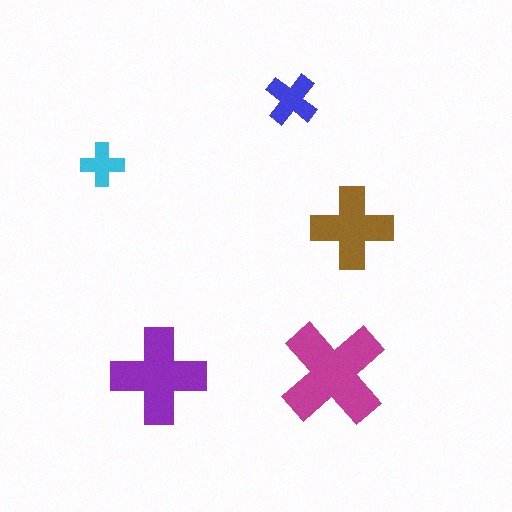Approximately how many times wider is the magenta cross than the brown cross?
About 1.5 times wider.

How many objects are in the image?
There are 5 objects in the image.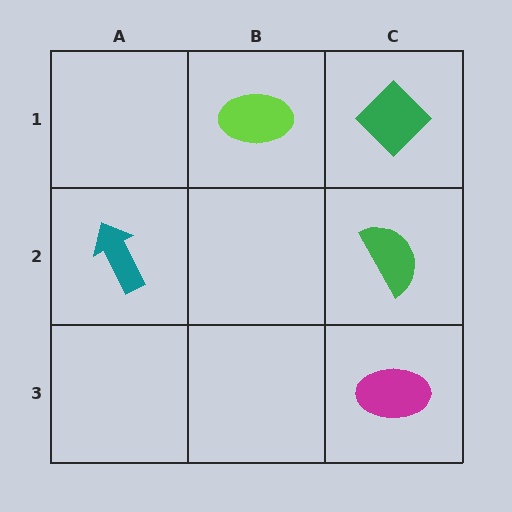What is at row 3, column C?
A magenta ellipse.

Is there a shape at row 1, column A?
No, that cell is empty.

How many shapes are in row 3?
1 shape.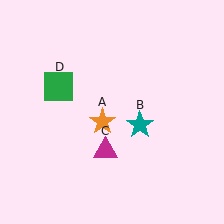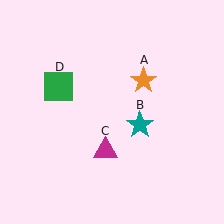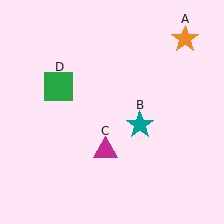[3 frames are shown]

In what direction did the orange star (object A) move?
The orange star (object A) moved up and to the right.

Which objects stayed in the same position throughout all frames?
Teal star (object B) and magenta triangle (object C) and green square (object D) remained stationary.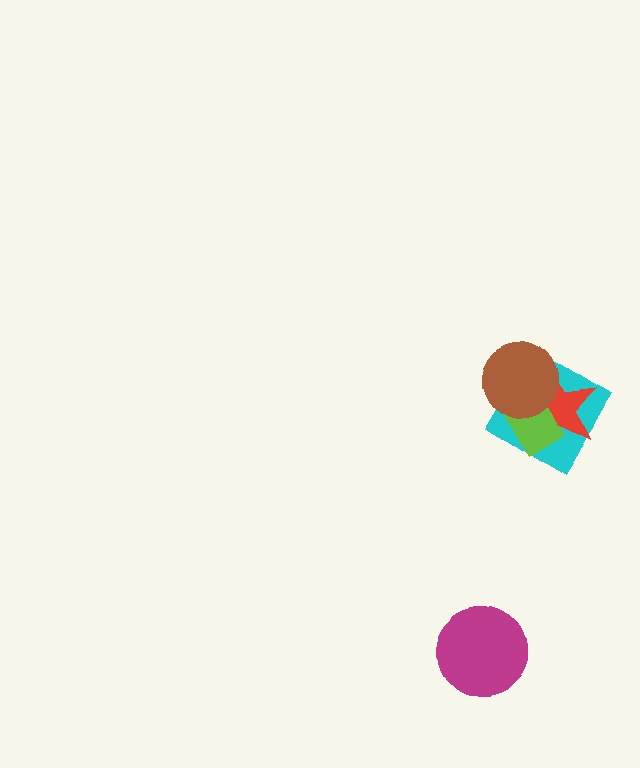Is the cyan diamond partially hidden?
Yes, it is partially covered by another shape.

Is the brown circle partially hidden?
No, no other shape covers it.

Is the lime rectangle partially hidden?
Yes, it is partially covered by another shape.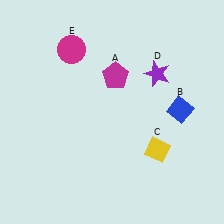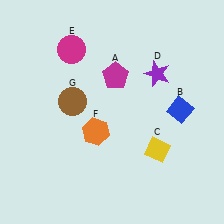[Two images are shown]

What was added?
An orange hexagon (F), a brown circle (G) were added in Image 2.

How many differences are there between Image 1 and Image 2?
There are 2 differences between the two images.